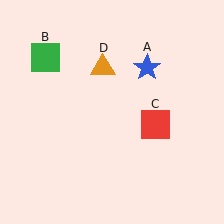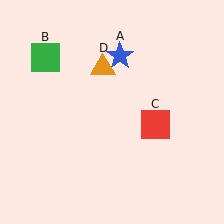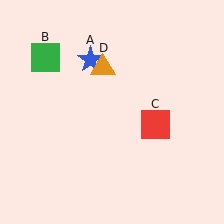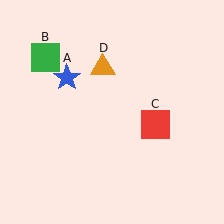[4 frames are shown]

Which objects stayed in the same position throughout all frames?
Green square (object B) and red square (object C) and orange triangle (object D) remained stationary.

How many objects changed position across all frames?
1 object changed position: blue star (object A).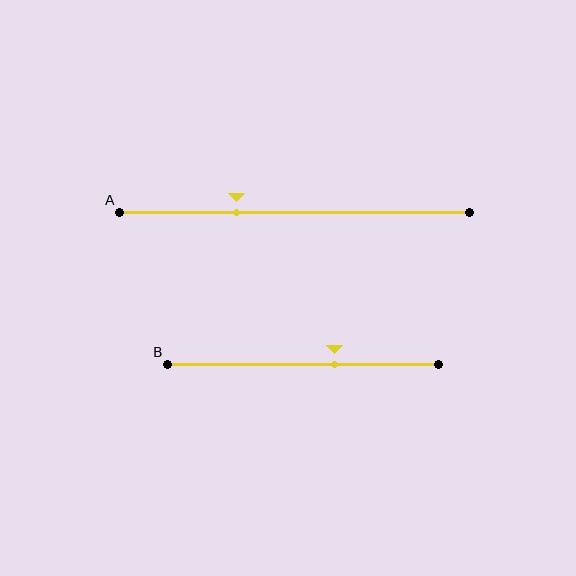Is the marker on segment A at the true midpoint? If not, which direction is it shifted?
No, the marker on segment A is shifted to the left by about 17% of the segment length.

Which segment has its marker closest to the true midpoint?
Segment B has its marker closest to the true midpoint.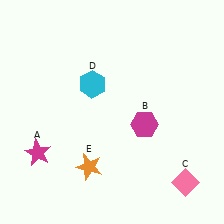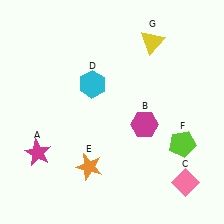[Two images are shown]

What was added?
A lime pentagon (F), a yellow triangle (G) were added in Image 2.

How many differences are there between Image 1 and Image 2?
There are 2 differences between the two images.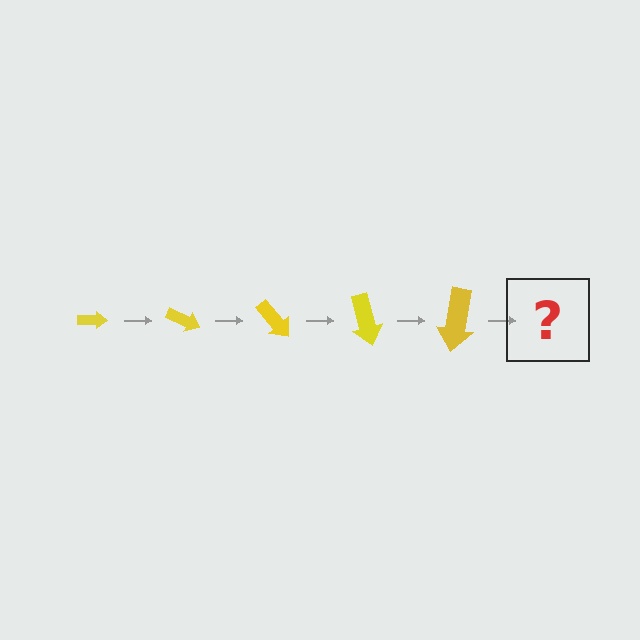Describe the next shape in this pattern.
It should be an arrow, larger than the previous one and rotated 125 degrees from the start.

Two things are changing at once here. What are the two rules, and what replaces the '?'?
The two rules are that the arrow grows larger each step and it rotates 25 degrees each step. The '?' should be an arrow, larger than the previous one and rotated 125 degrees from the start.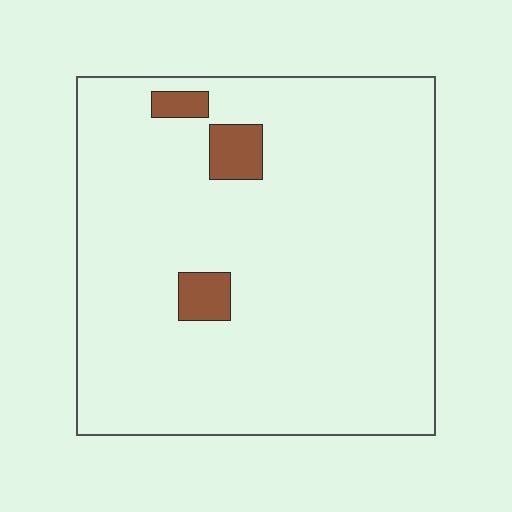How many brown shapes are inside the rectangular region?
3.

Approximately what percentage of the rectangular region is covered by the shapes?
Approximately 5%.